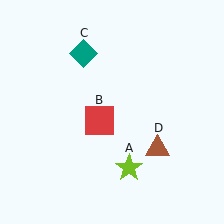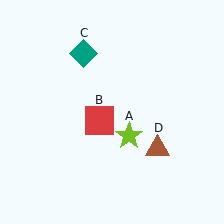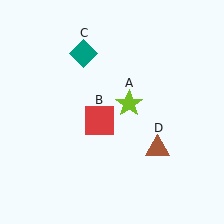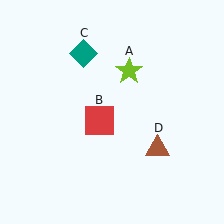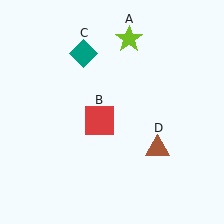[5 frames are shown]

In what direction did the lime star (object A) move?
The lime star (object A) moved up.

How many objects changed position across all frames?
1 object changed position: lime star (object A).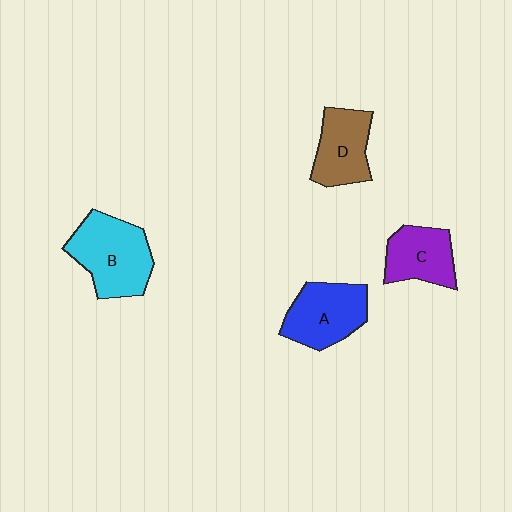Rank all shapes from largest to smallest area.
From largest to smallest: B (cyan), A (blue), D (brown), C (purple).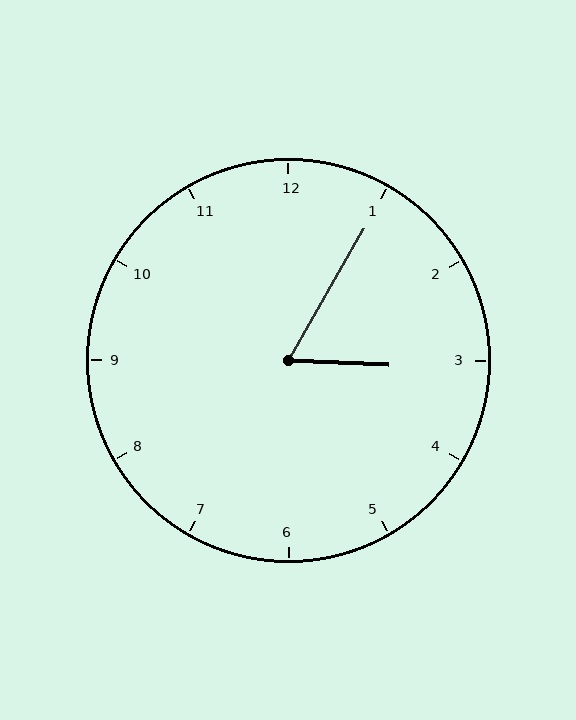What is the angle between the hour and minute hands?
Approximately 62 degrees.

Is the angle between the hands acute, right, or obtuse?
It is acute.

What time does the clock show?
3:05.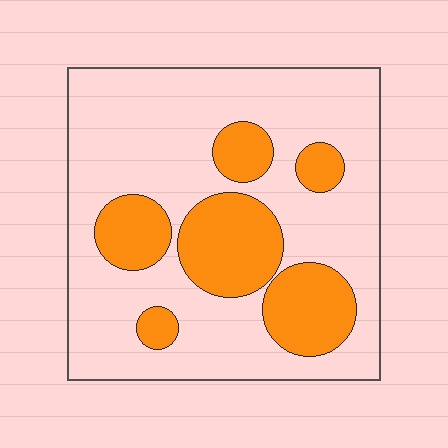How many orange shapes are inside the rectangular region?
6.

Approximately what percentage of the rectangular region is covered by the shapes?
Approximately 30%.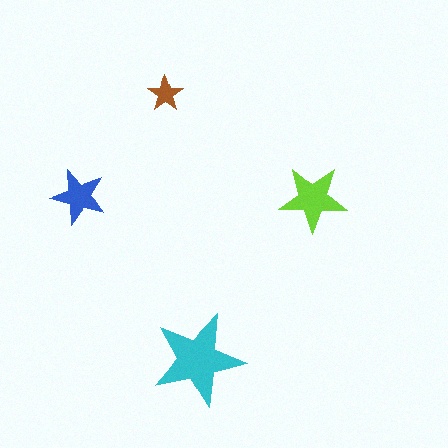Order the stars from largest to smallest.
the cyan one, the lime one, the blue one, the brown one.